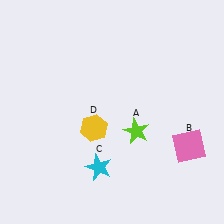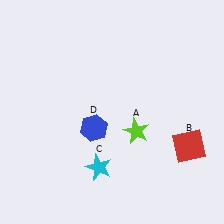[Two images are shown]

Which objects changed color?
B changed from pink to red. D changed from yellow to blue.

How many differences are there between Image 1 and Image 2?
There are 2 differences between the two images.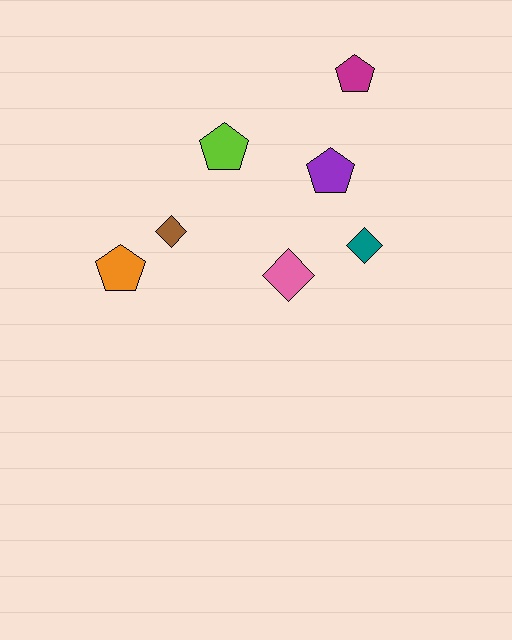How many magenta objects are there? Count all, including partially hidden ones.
There is 1 magenta object.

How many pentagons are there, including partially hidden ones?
There are 4 pentagons.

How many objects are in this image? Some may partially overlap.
There are 7 objects.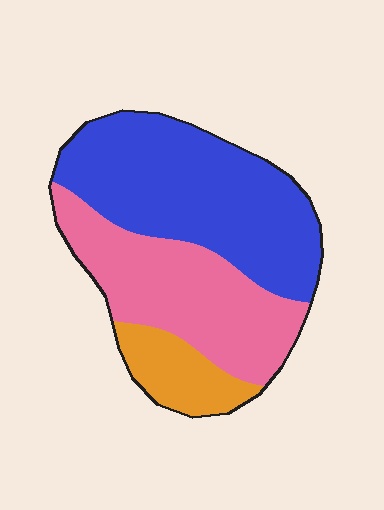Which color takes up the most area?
Blue, at roughly 50%.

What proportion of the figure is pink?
Pink covers 37% of the figure.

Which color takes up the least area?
Orange, at roughly 15%.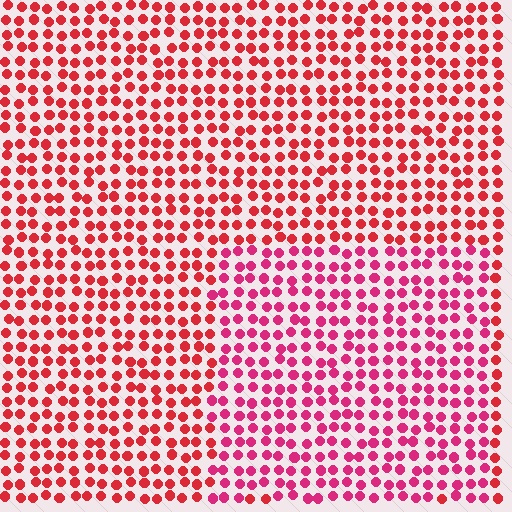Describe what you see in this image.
The image is filled with small red elements in a uniform arrangement. A rectangle-shaped region is visible where the elements are tinted to a slightly different hue, forming a subtle color boundary.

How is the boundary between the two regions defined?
The boundary is defined purely by a slight shift in hue (about 24 degrees). Spacing, size, and orientation are identical on both sides.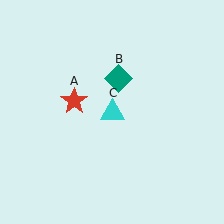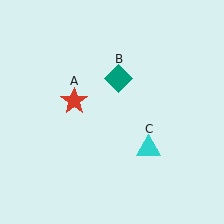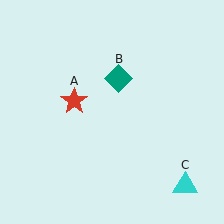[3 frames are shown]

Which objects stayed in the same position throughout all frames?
Red star (object A) and teal diamond (object B) remained stationary.